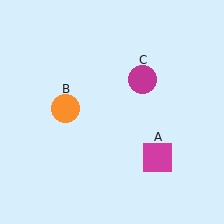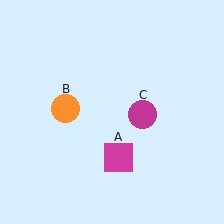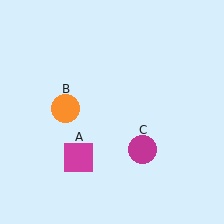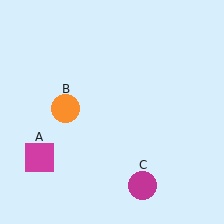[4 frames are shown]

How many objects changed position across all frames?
2 objects changed position: magenta square (object A), magenta circle (object C).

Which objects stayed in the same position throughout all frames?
Orange circle (object B) remained stationary.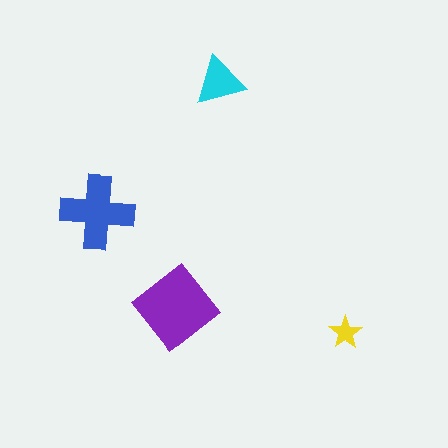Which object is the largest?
The purple diamond.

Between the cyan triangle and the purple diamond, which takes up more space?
The purple diamond.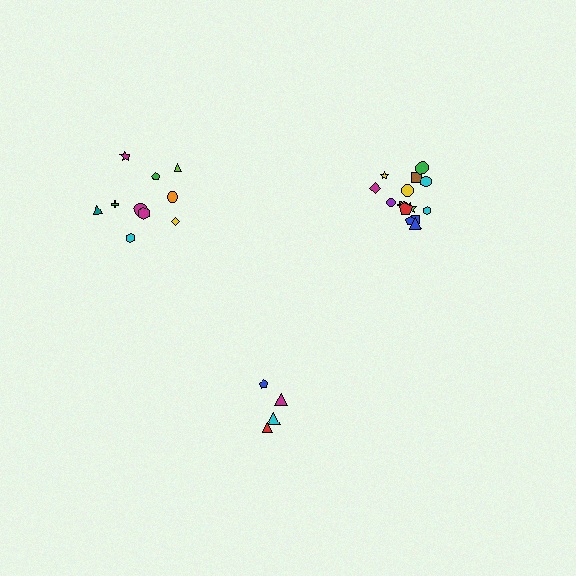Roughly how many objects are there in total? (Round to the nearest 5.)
Roughly 30 objects in total.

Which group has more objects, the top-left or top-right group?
The top-right group.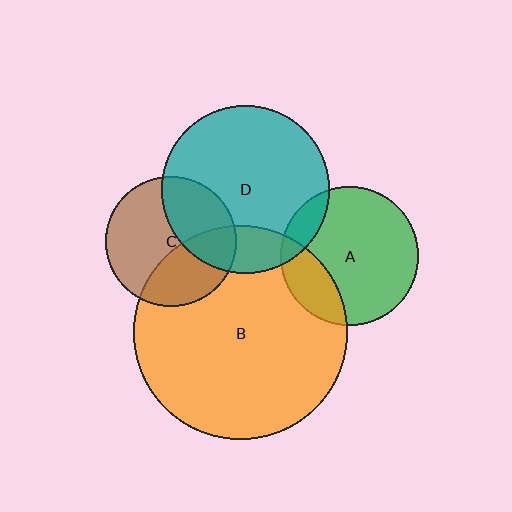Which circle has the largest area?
Circle B (orange).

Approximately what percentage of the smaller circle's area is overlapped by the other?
Approximately 35%.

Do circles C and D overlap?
Yes.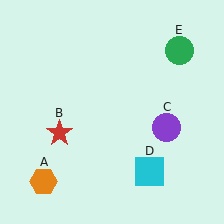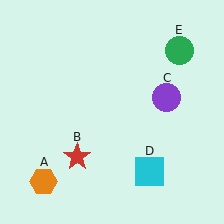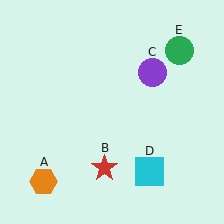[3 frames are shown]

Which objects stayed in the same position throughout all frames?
Orange hexagon (object A) and cyan square (object D) and green circle (object E) remained stationary.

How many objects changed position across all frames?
2 objects changed position: red star (object B), purple circle (object C).